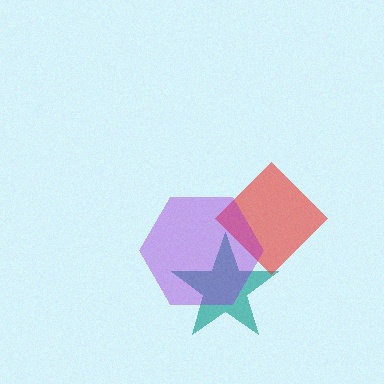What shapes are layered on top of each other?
The layered shapes are: a teal star, a red diamond, a purple hexagon.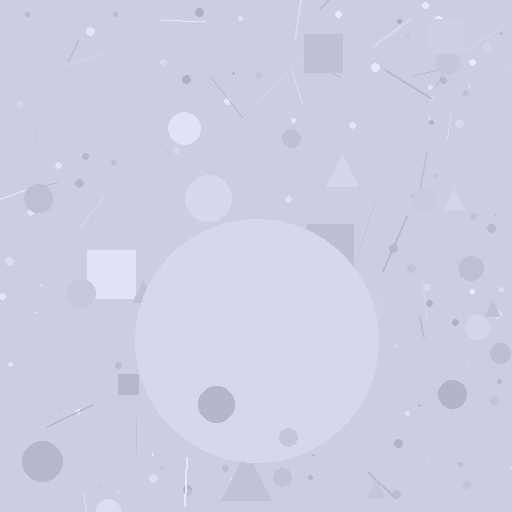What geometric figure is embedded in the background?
A circle is embedded in the background.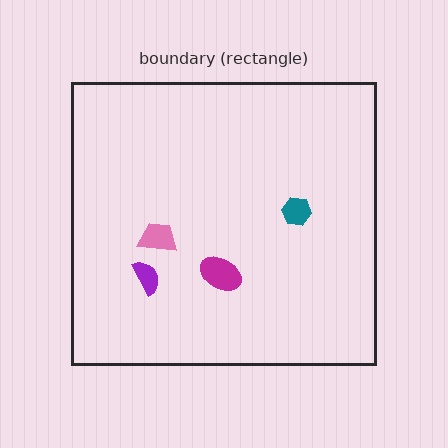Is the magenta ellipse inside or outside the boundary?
Inside.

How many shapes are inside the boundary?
4 inside, 0 outside.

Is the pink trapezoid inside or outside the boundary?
Inside.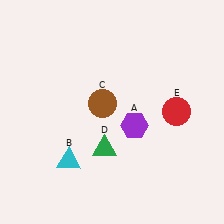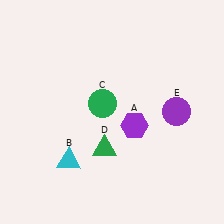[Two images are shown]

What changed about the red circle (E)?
In Image 1, E is red. In Image 2, it changed to purple.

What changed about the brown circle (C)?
In Image 1, C is brown. In Image 2, it changed to green.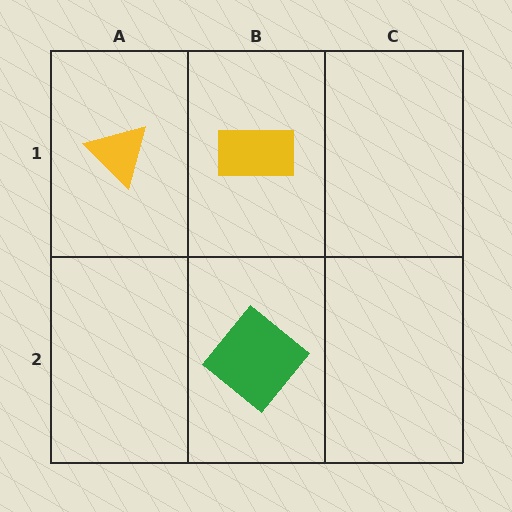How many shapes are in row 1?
2 shapes.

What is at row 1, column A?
A yellow triangle.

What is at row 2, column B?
A green diamond.